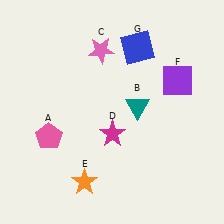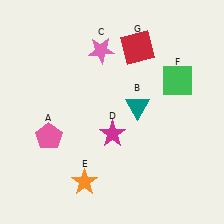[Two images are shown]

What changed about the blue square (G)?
In Image 1, G is blue. In Image 2, it changed to red.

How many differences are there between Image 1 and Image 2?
There are 2 differences between the two images.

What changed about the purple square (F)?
In Image 1, F is purple. In Image 2, it changed to green.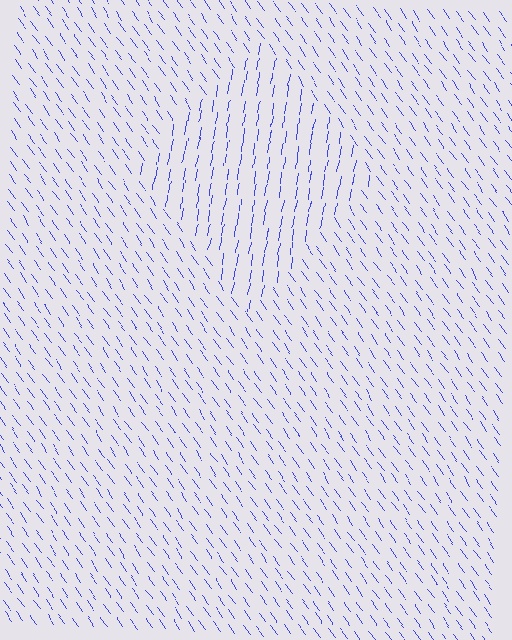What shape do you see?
I see a diamond.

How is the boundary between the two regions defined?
The boundary is defined purely by a change in line orientation (approximately 45 degrees difference). All lines are the same color and thickness.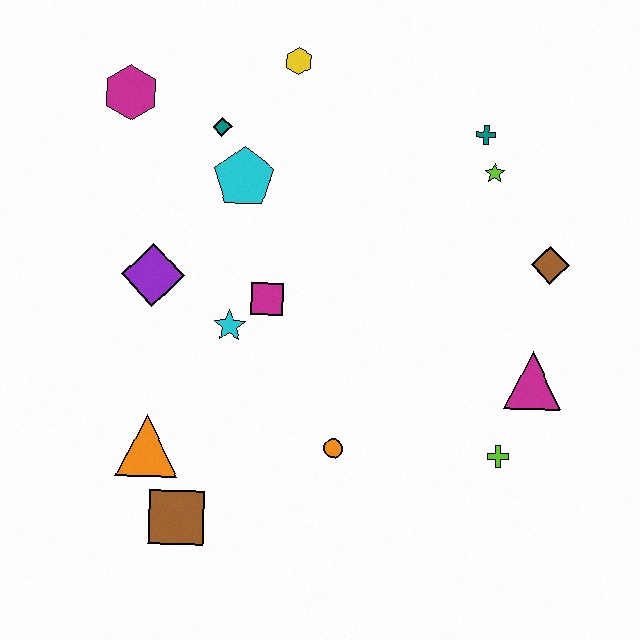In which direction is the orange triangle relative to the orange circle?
The orange triangle is to the left of the orange circle.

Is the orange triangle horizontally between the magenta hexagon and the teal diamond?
Yes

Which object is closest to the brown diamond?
The lime star is closest to the brown diamond.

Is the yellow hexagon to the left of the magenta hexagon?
No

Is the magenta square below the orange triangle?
No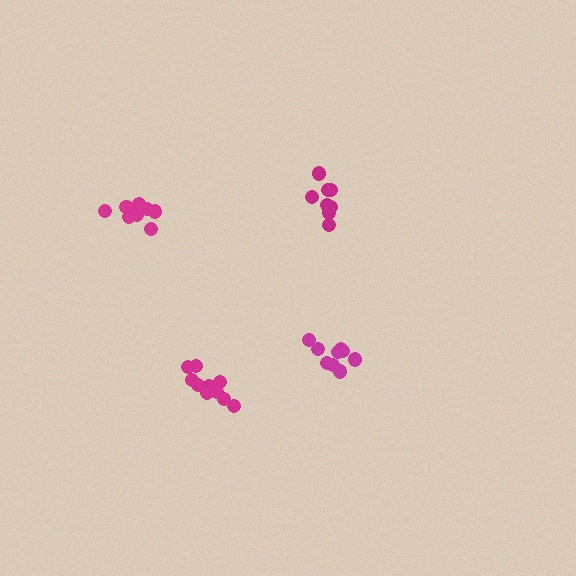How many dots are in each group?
Group 1: 9 dots, Group 2: 8 dots, Group 3: 10 dots, Group 4: 8 dots (35 total).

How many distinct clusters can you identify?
There are 4 distinct clusters.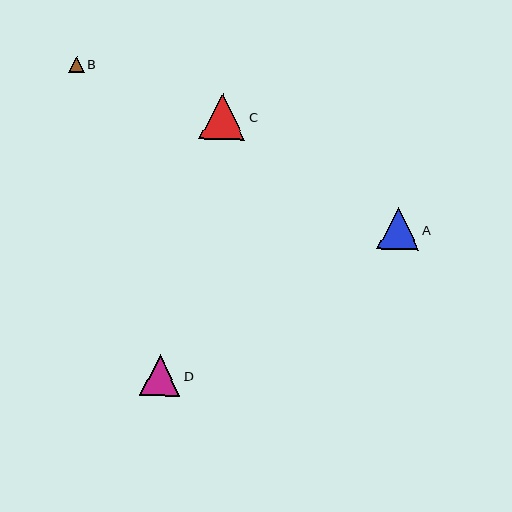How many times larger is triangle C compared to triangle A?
Triangle C is approximately 1.1 times the size of triangle A.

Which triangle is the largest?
Triangle C is the largest with a size of approximately 46 pixels.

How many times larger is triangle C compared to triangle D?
Triangle C is approximately 1.1 times the size of triangle D.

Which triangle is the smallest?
Triangle B is the smallest with a size of approximately 16 pixels.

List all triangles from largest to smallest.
From largest to smallest: C, A, D, B.